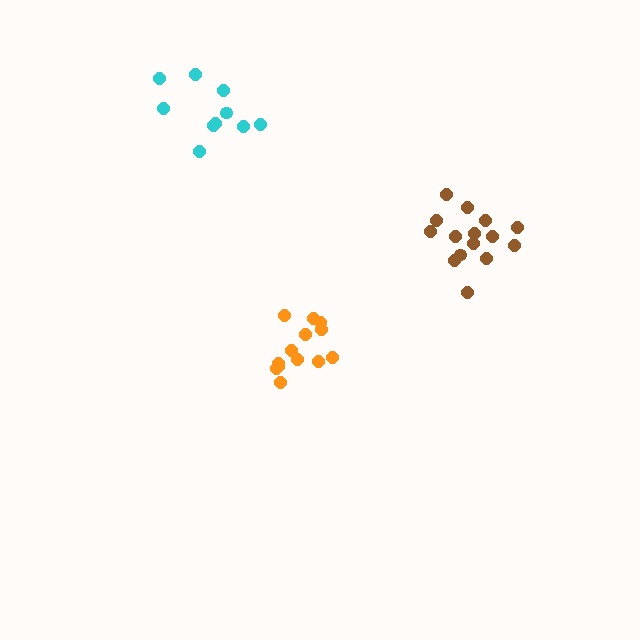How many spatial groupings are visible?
There are 3 spatial groupings.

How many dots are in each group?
Group 1: 13 dots, Group 2: 15 dots, Group 3: 10 dots (38 total).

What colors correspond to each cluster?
The clusters are colored: orange, brown, cyan.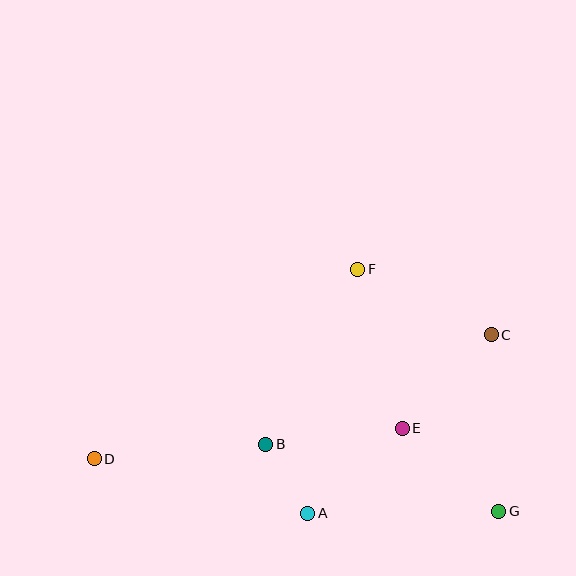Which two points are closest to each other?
Points A and B are closest to each other.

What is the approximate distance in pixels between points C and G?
The distance between C and G is approximately 177 pixels.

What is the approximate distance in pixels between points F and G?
The distance between F and G is approximately 280 pixels.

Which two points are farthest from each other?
Points C and D are farthest from each other.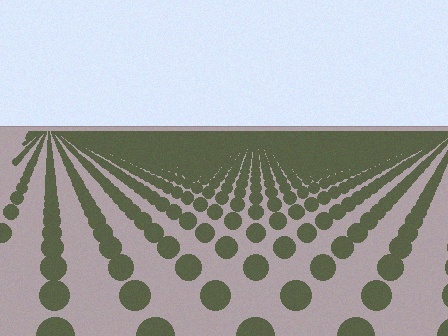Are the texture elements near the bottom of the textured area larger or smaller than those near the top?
Larger. Near the bottom, elements are closer to the viewer and appear at a bigger on-screen size.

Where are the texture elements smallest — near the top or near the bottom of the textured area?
Near the top.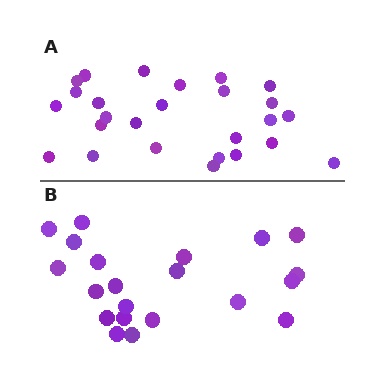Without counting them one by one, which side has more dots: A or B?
Region A (the top region) has more dots.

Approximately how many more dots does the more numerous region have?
Region A has about 5 more dots than region B.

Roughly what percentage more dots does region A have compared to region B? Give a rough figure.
About 25% more.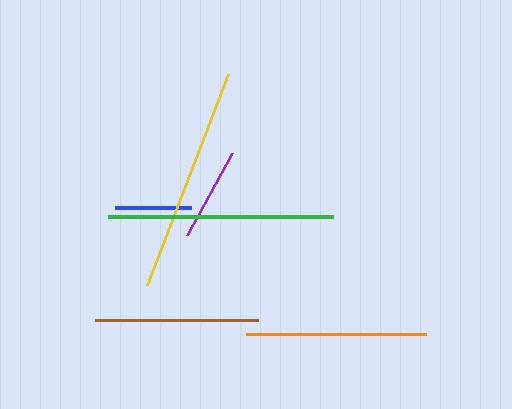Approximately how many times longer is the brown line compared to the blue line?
The brown line is approximately 2.1 times the length of the blue line.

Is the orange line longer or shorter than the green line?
The green line is longer than the orange line.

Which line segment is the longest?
The yellow line is the longest at approximately 226 pixels.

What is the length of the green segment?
The green segment is approximately 225 pixels long.